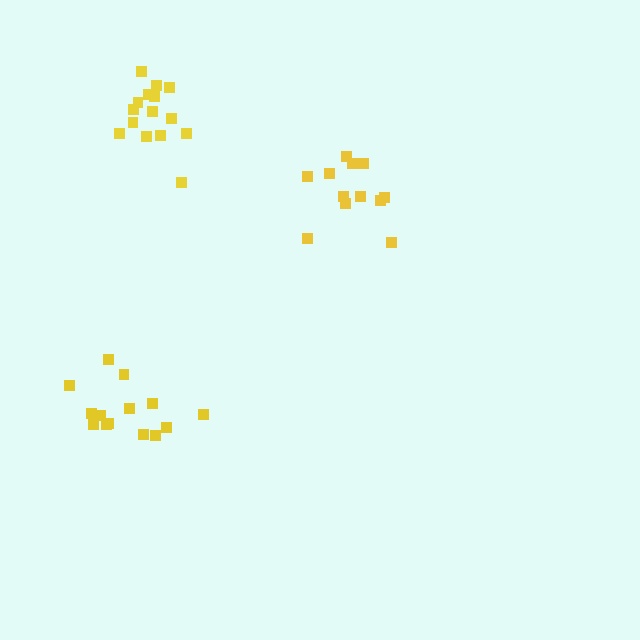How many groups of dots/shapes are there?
There are 3 groups.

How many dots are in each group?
Group 1: 14 dots, Group 2: 12 dots, Group 3: 15 dots (41 total).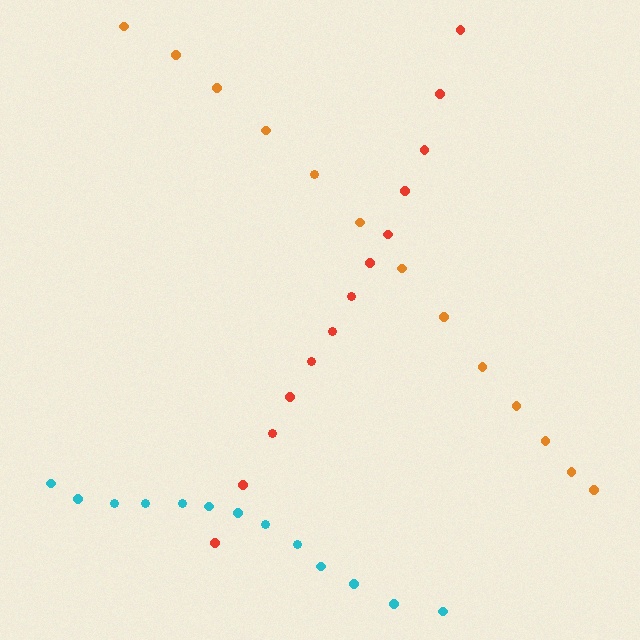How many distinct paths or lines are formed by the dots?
There are 3 distinct paths.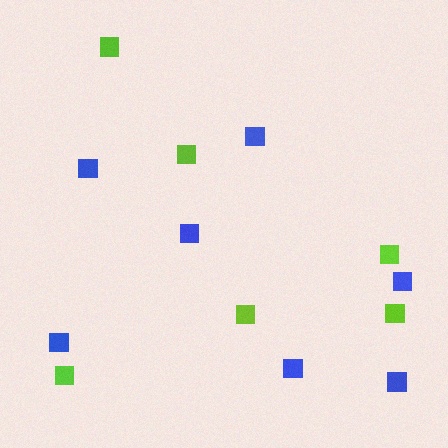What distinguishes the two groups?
There are 2 groups: one group of blue squares (7) and one group of lime squares (6).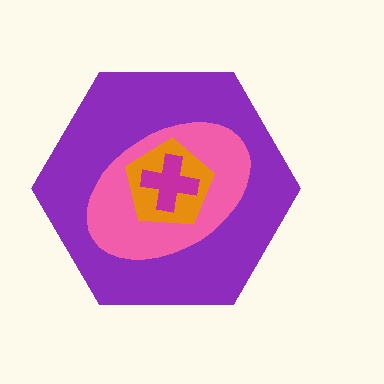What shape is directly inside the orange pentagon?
The magenta cross.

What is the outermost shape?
The purple hexagon.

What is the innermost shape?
The magenta cross.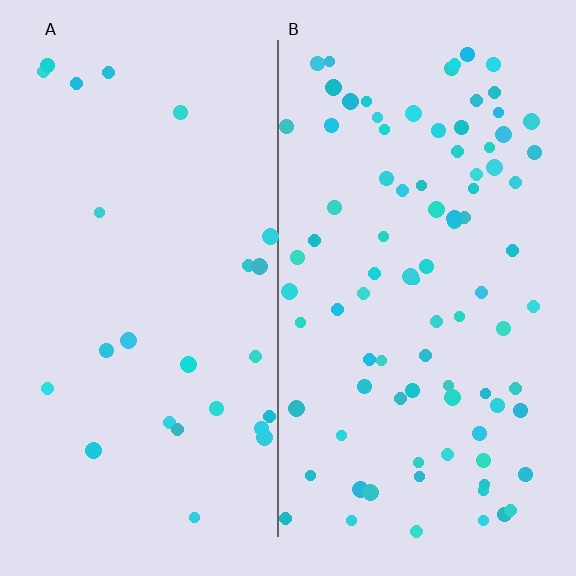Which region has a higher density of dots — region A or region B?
B (the right).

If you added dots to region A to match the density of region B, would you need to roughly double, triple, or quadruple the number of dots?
Approximately quadruple.